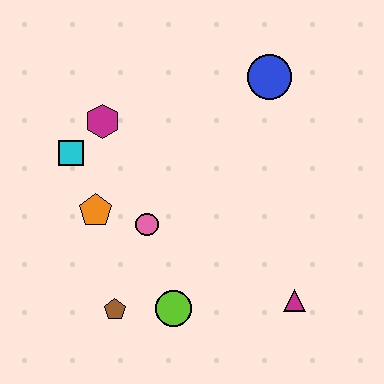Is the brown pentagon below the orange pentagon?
Yes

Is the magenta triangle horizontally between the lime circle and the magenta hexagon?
No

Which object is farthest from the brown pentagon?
The blue circle is farthest from the brown pentagon.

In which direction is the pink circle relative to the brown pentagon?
The pink circle is above the brown pentagon.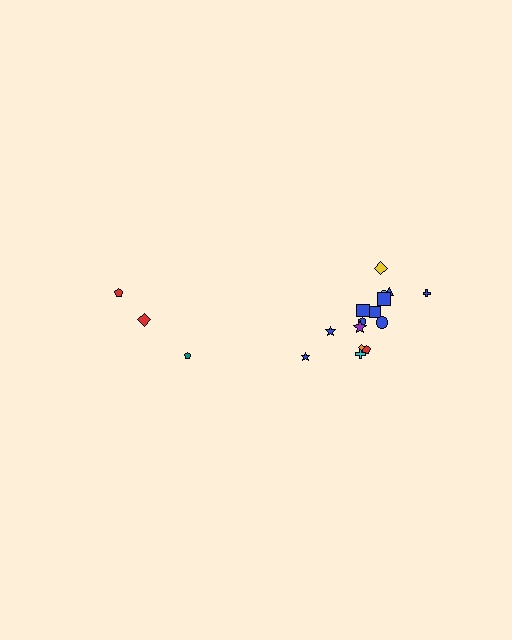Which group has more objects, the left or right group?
The right group.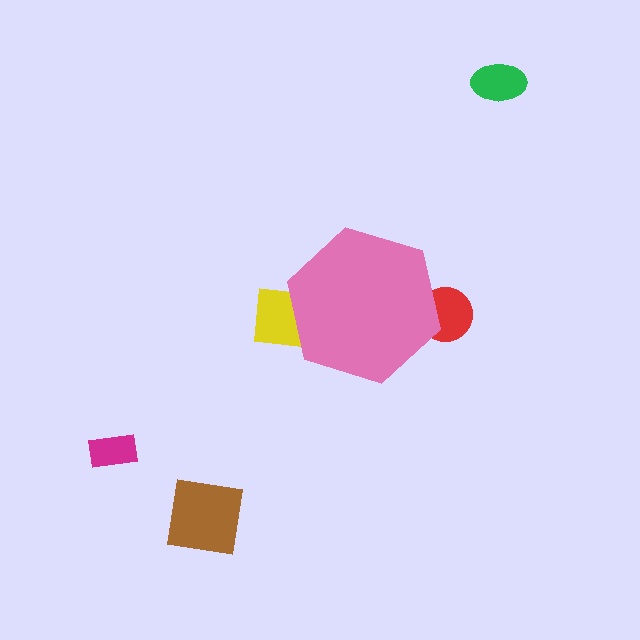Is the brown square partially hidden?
No, the brown square is fully visible.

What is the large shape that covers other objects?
A pink hexagon.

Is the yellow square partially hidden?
Yes, the yellow square is partially hidden behind the pink hexagon.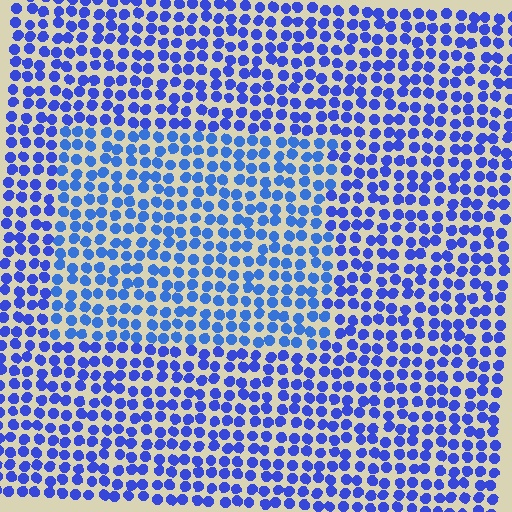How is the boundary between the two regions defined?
The boundary is defined purely by a slight shift in hue (about 16 degrees). Spacing, size, and orientation are identical on both sides.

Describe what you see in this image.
The image is filled with small blue elements in a uniform arrangement. A rectangle-shaped region is visible where the elements are tinted to a slightly different hue, forming a subtle color boundary.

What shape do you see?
I see a rectangle.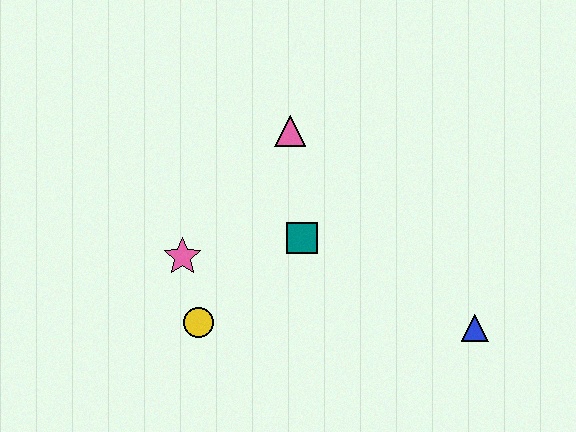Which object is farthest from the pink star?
The blue triangle is farthest from the pink star.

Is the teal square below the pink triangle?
Yes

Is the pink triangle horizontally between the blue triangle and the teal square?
No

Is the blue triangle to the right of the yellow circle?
Yes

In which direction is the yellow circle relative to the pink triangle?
The yellow circle is below the pink triangle.